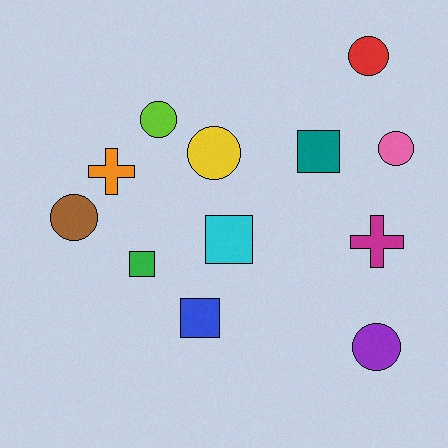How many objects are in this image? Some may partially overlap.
There are 12 objects.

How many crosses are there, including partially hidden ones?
There are 2 crosses.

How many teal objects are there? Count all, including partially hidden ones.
There is 1 teal object.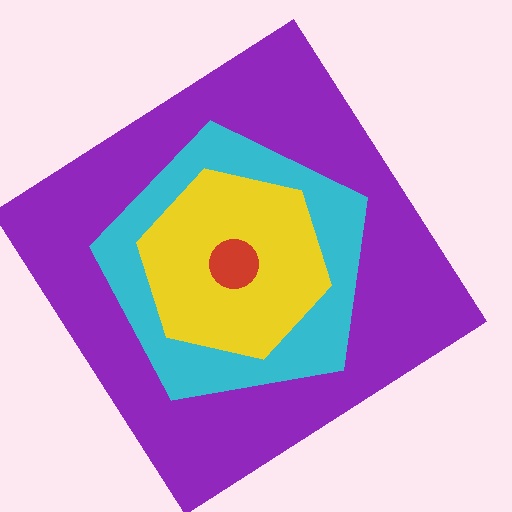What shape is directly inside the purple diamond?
The cyan pentagon.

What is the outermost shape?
The purple diamond.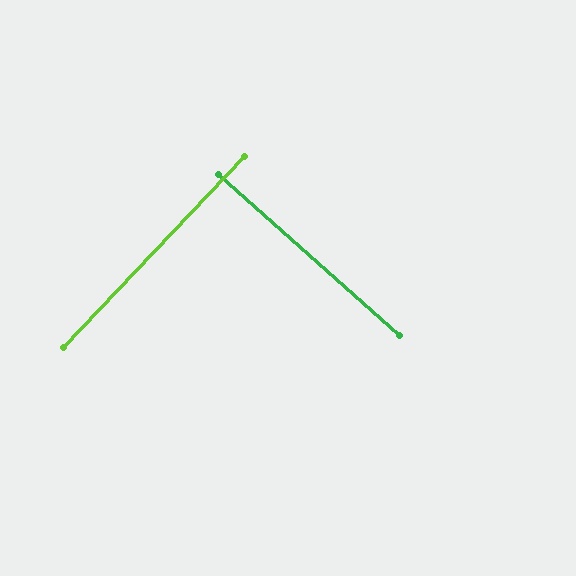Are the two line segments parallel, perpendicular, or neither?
Perpendicular — they meet at approximately 88°.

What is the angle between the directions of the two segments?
Approximately 88 degrees.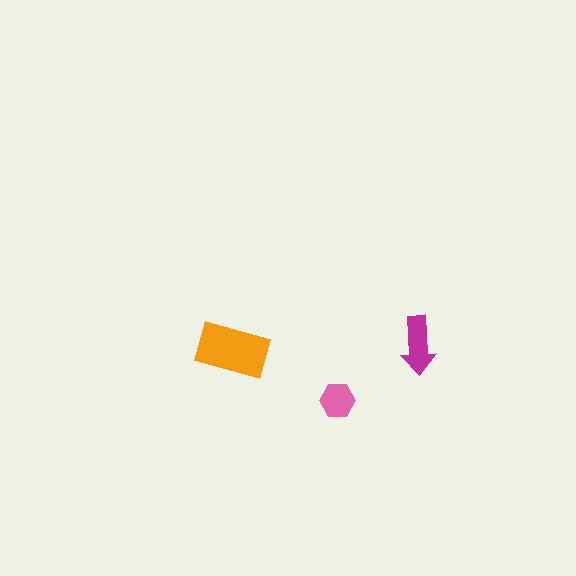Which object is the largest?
The orange rectangle.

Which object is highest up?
The magenta arrow is topmost.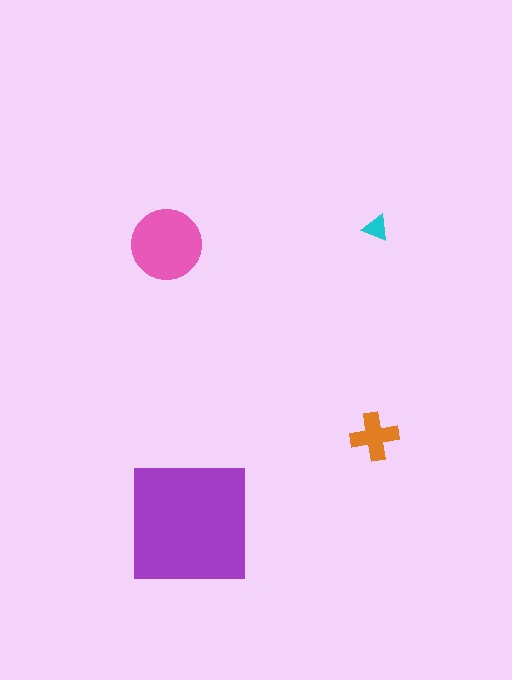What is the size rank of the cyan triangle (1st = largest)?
4th.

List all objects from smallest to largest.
The cyan triangle, the orange cross, the pink circle, the purple square.